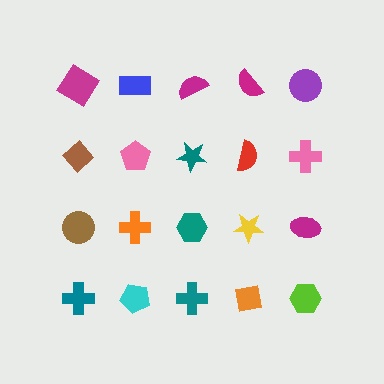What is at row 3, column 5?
A magenta ellipse.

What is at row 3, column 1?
A brown circle.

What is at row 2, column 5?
A pink cross.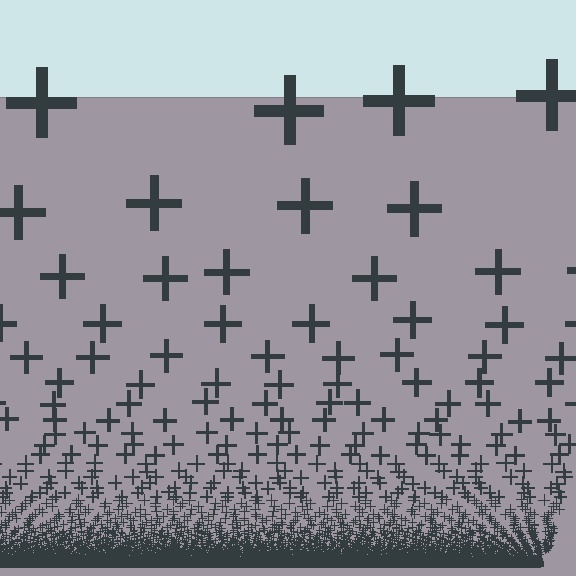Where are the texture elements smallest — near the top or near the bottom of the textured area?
Near the bottom.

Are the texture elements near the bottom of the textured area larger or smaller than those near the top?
Smaller. The gradient is inverted — elements near the bottom are smaller and denser.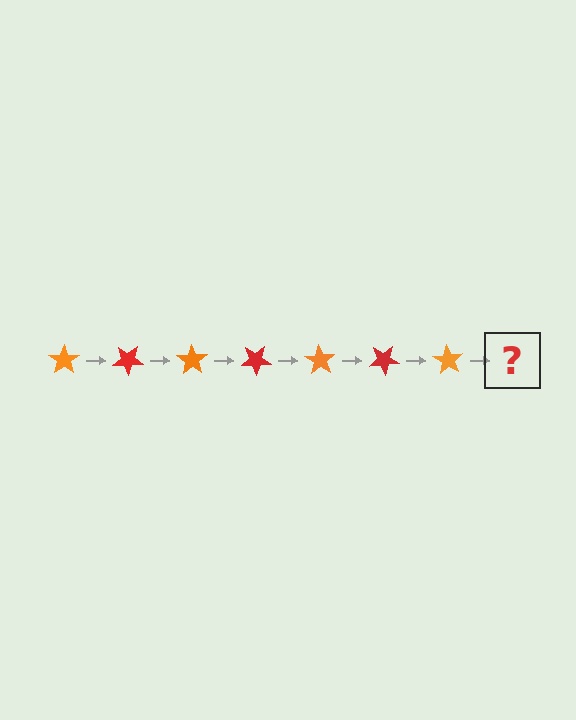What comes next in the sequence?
The next element should be a red star, rotated 245 degrees from the start.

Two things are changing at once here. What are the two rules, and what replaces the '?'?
The two rules are that it rotates 35 degrees each step and the color cycles through orange and red. The '?' should be a red star, rotated 245 degrees from the start.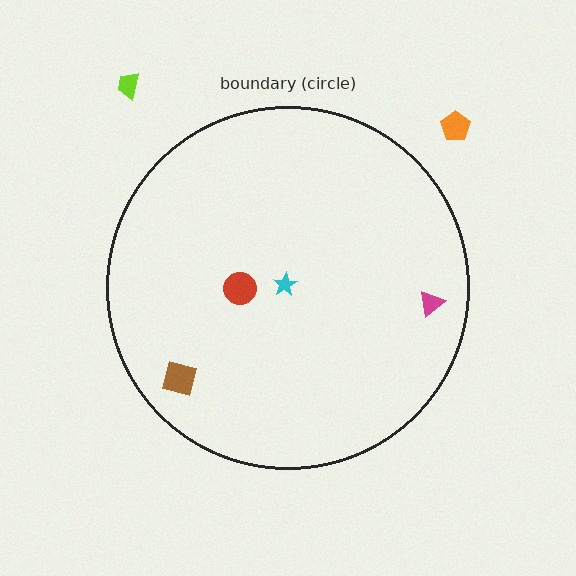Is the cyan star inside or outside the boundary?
Inside.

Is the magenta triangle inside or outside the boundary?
Inside.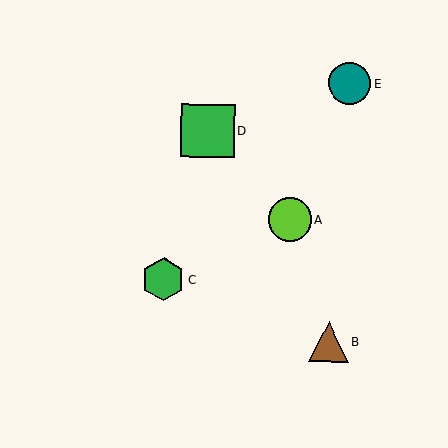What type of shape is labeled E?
Shape E is a teal circle.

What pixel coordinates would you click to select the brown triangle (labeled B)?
Click at (329, 342) to select the brown triangle B.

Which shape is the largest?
The green square (labeled D) is the largest.